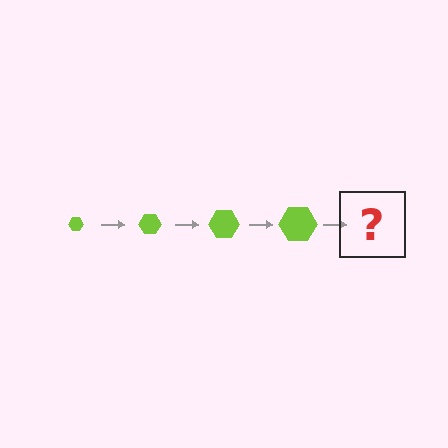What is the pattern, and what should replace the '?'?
The pattern is that the hexagon gets progressively larger each step. The '?' should be a lime hexagon, larger than the previous one.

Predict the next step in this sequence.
The next step is a lime hexagon, larger than the previous one.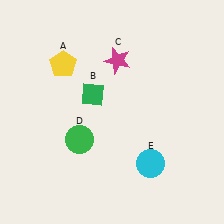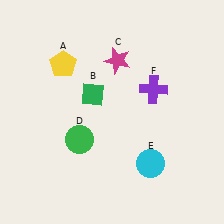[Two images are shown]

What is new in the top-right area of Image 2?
A purple cross (F) was added in the top-right area of Image 2.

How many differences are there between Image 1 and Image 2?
There is 1 difference between the two images.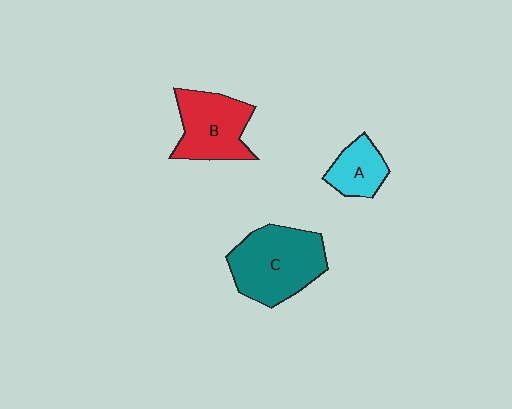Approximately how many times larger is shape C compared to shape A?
Approximately 2.2 times.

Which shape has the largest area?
Shape C (teal).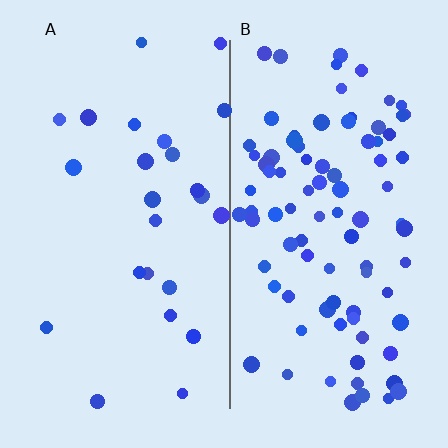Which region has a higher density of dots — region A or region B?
B (the right).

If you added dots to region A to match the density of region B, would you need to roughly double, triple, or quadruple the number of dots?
Approximately quadruple.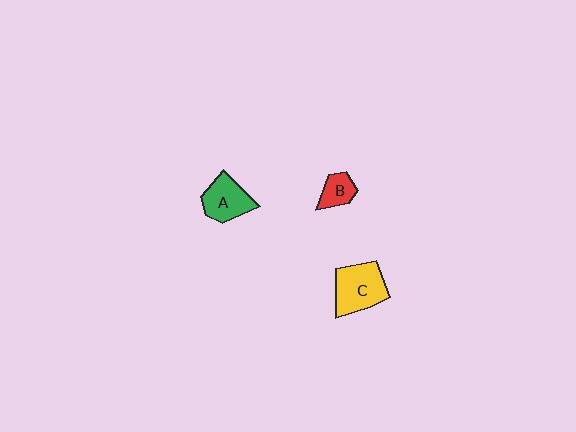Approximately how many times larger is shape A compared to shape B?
Approximately 1.7 times.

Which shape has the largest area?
Shape C (yellow).